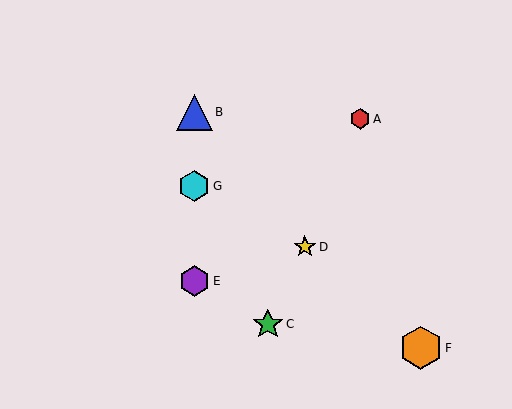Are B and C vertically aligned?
No, B is at x≈194 and C is at x≈268.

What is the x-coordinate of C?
Object C is at x≈268.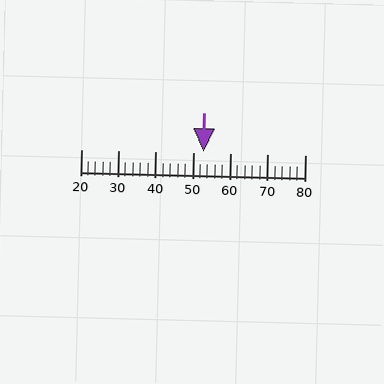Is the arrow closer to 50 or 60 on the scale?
The arrow is closer to 50.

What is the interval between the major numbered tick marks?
The major tick marks are spaced 10 units apart.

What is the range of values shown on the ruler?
The ruler shows values from 20 to 80.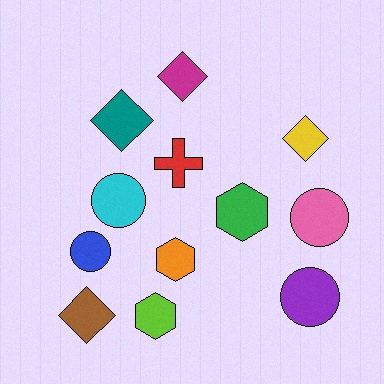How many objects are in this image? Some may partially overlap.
There are 12 objects.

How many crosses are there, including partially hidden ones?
There is 1 cross.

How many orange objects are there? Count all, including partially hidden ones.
There is 1 orange object.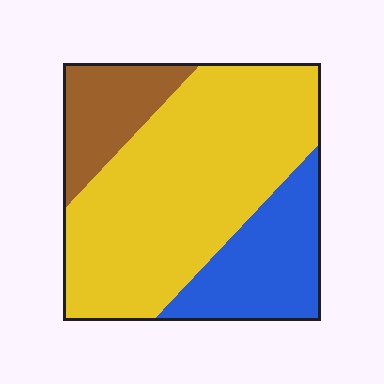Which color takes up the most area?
Yellow, at roughly 60%.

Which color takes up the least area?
Brown, at roughly 15%.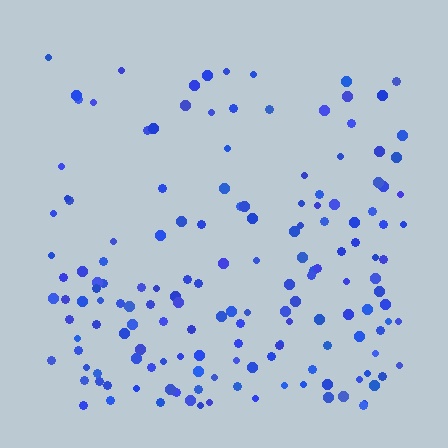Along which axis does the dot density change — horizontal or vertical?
Vertical.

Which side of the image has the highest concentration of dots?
The bottom.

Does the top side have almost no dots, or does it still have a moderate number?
Still a moderate number, just noticeably fewer than the bottom.